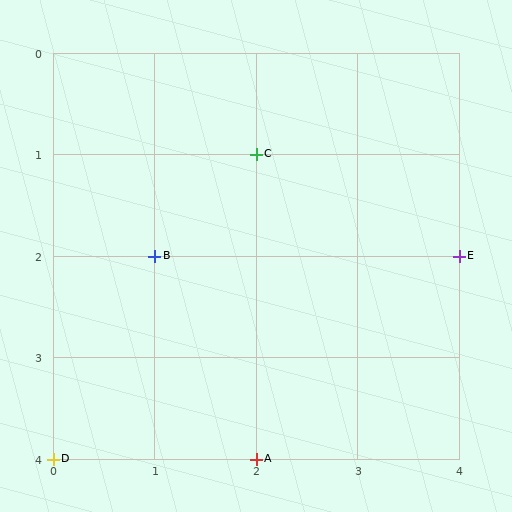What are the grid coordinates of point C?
Point C is at grid coordinates (2, 1).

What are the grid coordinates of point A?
Point A is at grid coordinates (2, 4).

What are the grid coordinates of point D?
Point D is at grid coordinates (0, 4).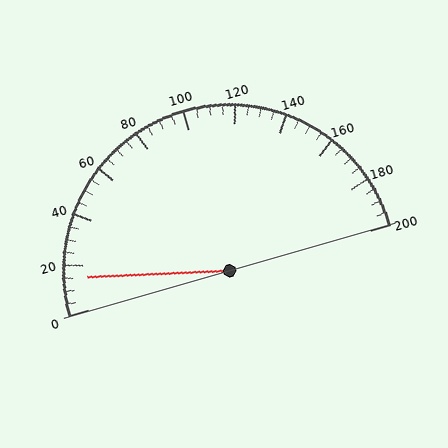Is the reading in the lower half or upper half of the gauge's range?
The reading is in the lower half of the range (0 to 200).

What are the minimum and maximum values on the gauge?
The gauge ranges from 0 to 200.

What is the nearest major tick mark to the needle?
The nearest major tick mark is 20.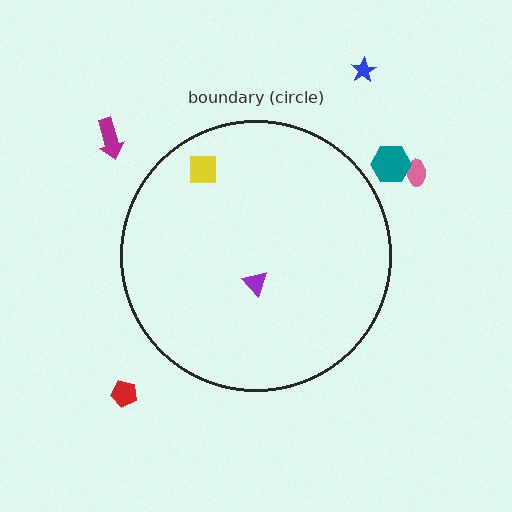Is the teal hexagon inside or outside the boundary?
Outside.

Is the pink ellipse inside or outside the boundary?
Outside.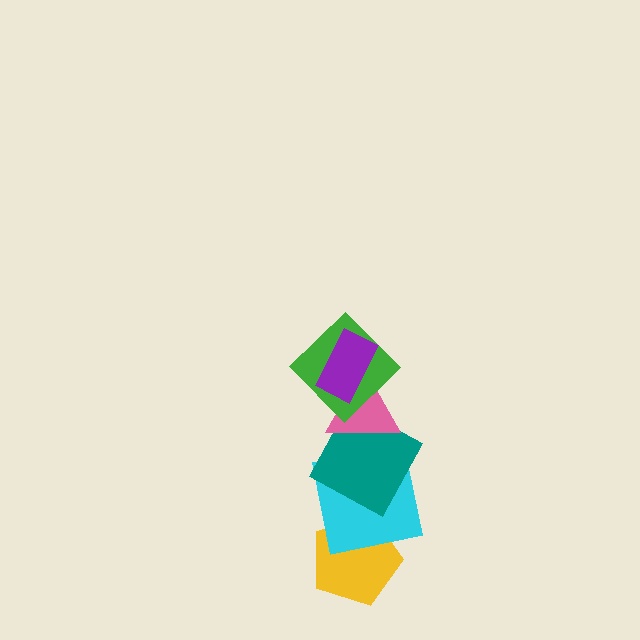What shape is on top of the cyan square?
The teal square is on top of the cyan square.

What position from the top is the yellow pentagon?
The yellow pentagon is 6th from the top.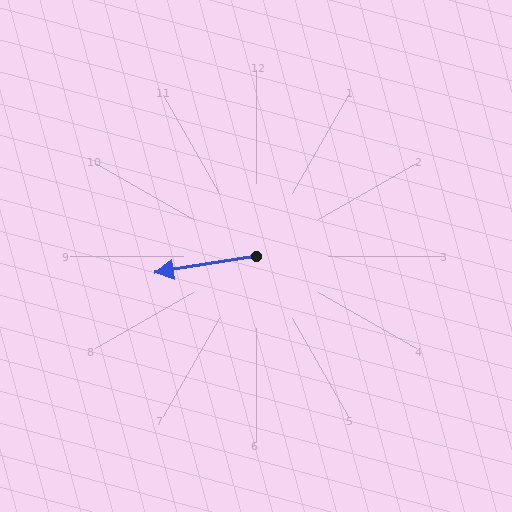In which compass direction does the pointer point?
West.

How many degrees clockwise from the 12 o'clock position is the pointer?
Approximately 261 degrees.